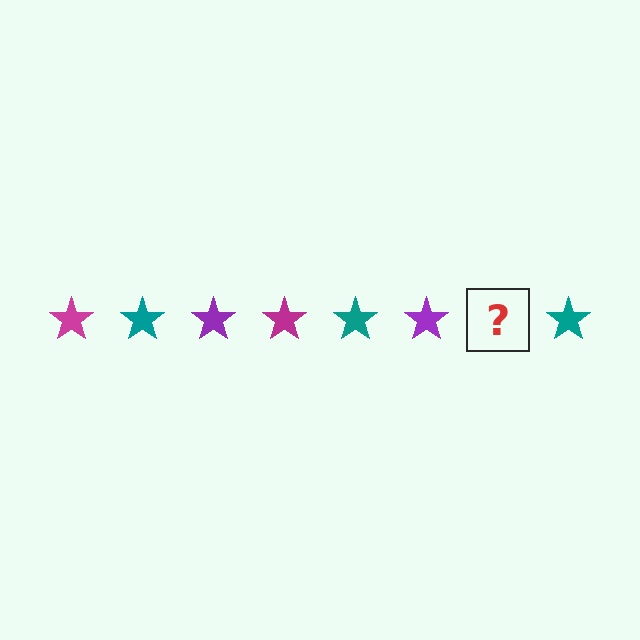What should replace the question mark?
The question mark should be replaced with a magenta star.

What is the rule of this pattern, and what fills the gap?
The rule is that the pattern cycles through magenta, teal, purple stars. The gap should be filled with a magenta star.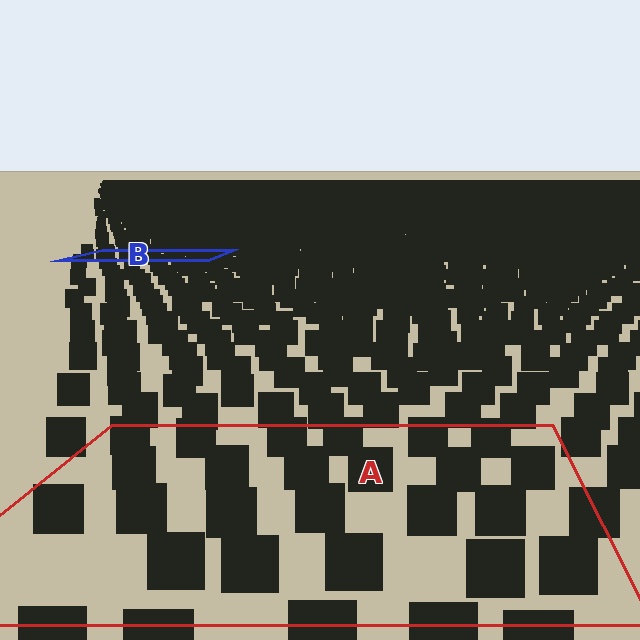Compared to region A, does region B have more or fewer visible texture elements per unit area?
Region B has more texture elements per unit area — they are packed more densely because it is farther away.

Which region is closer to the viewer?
Region A is closer. The texture elements there are larger and more spread out.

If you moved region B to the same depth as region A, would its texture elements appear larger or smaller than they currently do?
They would appear larger. At a closer depth, the same texture elements are projected at a bigger on-screen size.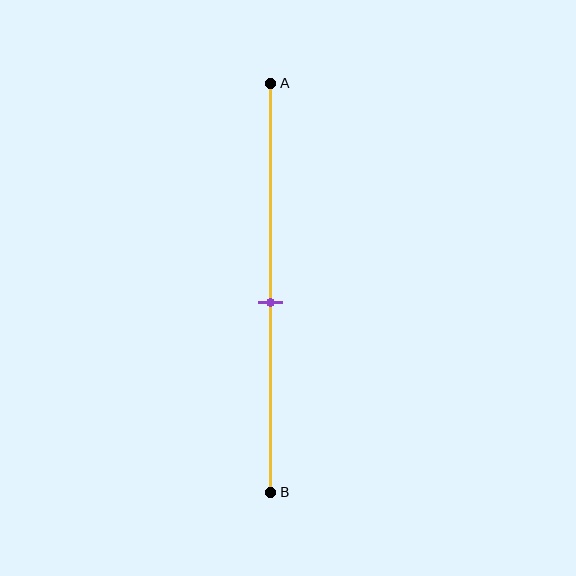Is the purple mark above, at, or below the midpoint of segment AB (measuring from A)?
The purple mark is below the midpoint of segment AB.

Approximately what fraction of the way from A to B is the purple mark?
The purple mark is approximately 55% of the way from A to B.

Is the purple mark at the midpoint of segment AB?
No, the mark is at about 55% from A, not at the 50% midpoint.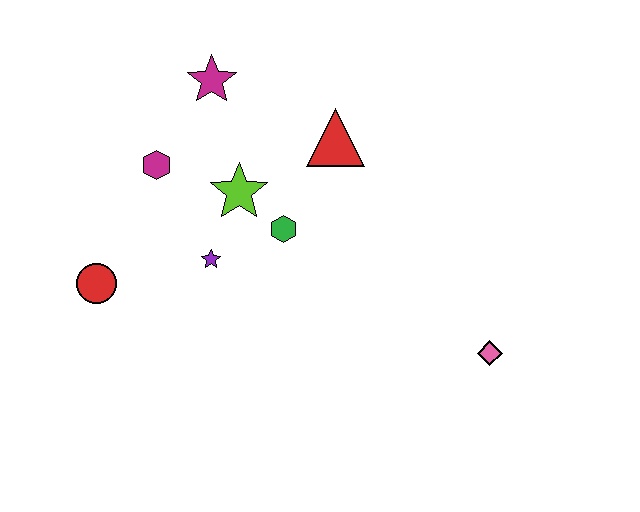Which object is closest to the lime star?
The green hexagon is closest to the lime star.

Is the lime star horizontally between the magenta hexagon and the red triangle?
Yes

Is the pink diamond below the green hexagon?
Yes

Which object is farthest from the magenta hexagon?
The pink diamond is farthest from the magenta hexagon.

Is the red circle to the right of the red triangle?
No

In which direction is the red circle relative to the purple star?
The red circle is to the left of the purple star.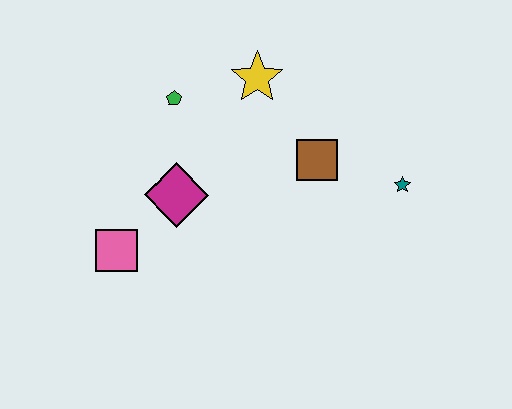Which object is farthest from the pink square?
The teal star is farthest from the pink square.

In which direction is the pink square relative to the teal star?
The pink square is to the left of the teal star.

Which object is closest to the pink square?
The magenta diamond is closest to the pink square.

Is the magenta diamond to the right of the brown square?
No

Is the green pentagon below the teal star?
No